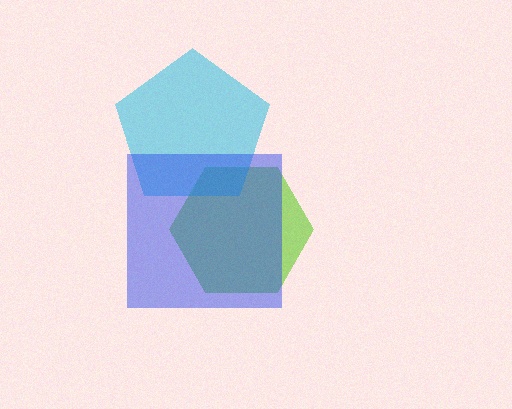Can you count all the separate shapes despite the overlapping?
Yes, there are 3 separate shapes.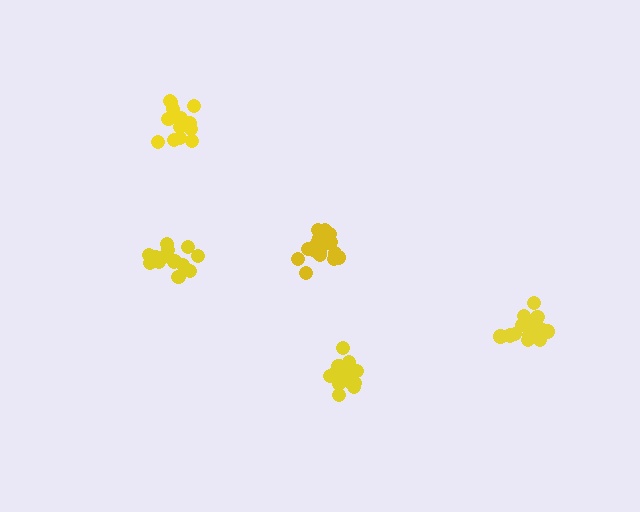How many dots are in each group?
Group 1: 21 dots, Group 2: 19 dots, Group 3: 15 dots, Group 4: 17 dots, Group 5: 19 dots (91 total).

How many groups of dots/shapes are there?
There are 5 groups.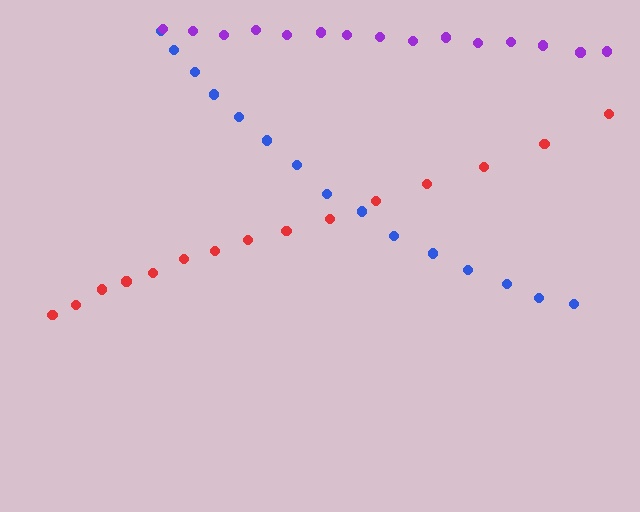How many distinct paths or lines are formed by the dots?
There are 3 distinct paths.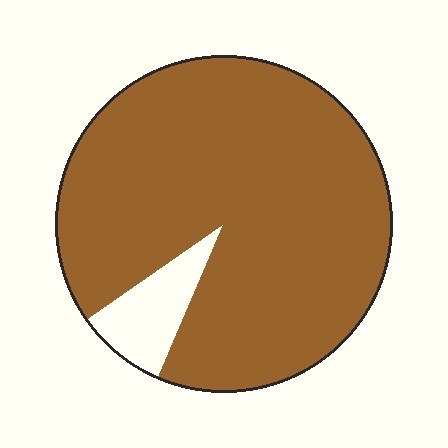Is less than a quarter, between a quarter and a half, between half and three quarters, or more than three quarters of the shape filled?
More than three quarters.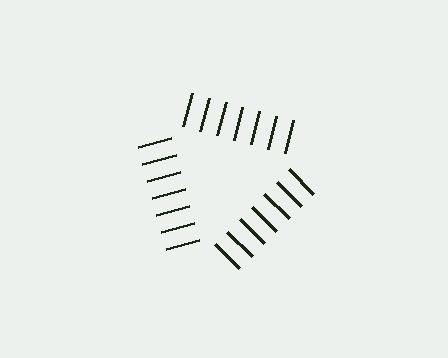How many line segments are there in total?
21 — 7 along each of the 3 edges.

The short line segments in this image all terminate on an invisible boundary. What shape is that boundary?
An illusory triangle — the line segments terminate on its edges but no continuous stroke is drawn.